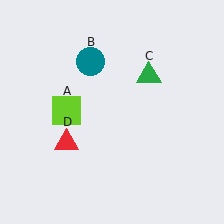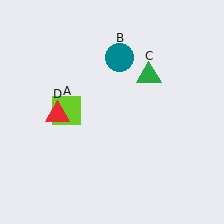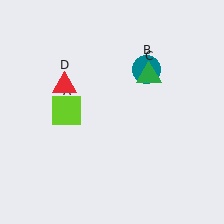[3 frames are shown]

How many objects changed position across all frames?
2 objects changed position: teal circle (object B), red triangle (object D).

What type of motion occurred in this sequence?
The teal circle (object B), red triangle (object D) rotated clockwise around the center of the scene.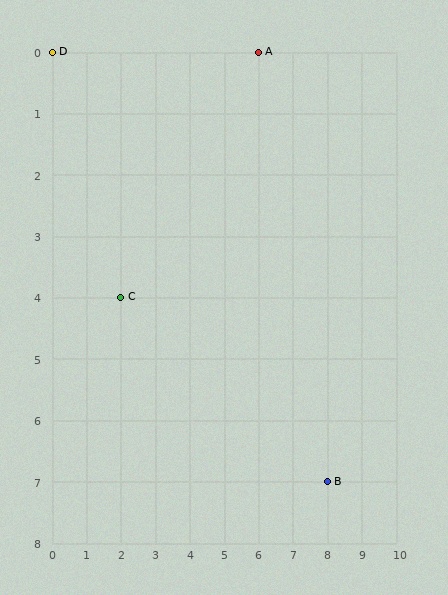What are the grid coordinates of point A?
Point A is at grid coordinates (6, 0).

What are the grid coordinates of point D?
Point D is at grid coordinates (0, 0).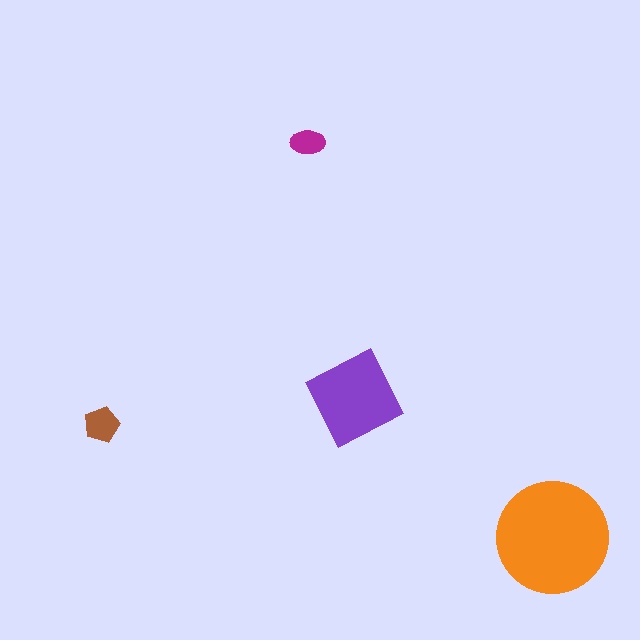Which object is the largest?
The orange circle.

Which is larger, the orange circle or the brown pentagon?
The orange circle.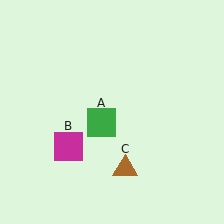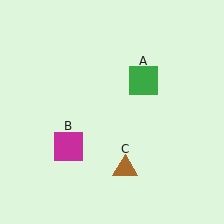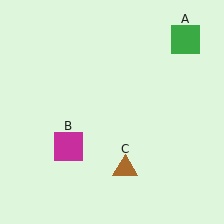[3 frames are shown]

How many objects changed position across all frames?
1 object changed position: green square (object A).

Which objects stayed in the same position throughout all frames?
Magenta square (object B) and brown triangle (object C) remained stationary.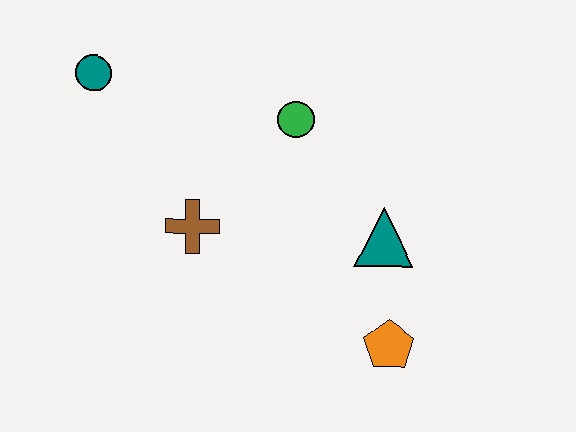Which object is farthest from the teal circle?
The orange pentagon is farthest from the teal circle.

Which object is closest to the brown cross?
The green circle is closest to the brown cross.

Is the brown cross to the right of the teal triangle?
No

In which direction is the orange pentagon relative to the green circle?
The orange pentagon is below the green circle.